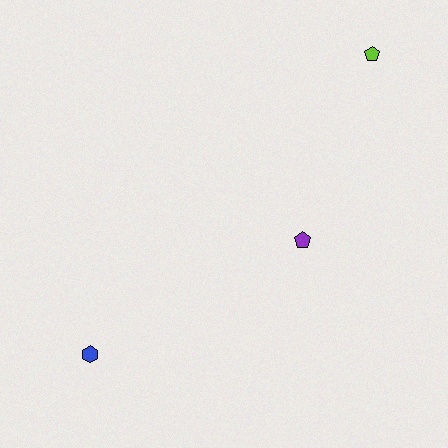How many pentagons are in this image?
There are 2 pentagons.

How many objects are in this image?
There are 3 objects.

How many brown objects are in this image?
There are no brown objects.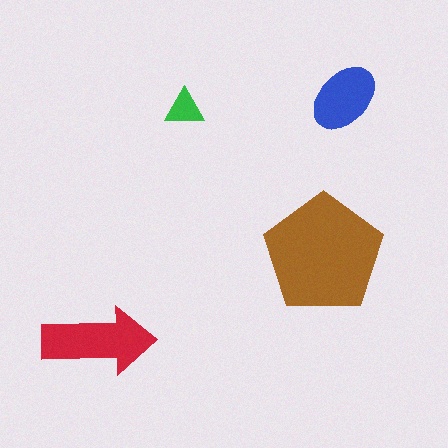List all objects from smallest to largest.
The green triangle, the blue ellipse, the red arrow, the brown pentagon.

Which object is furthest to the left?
The red arrow is leftmost.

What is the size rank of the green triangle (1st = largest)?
4th.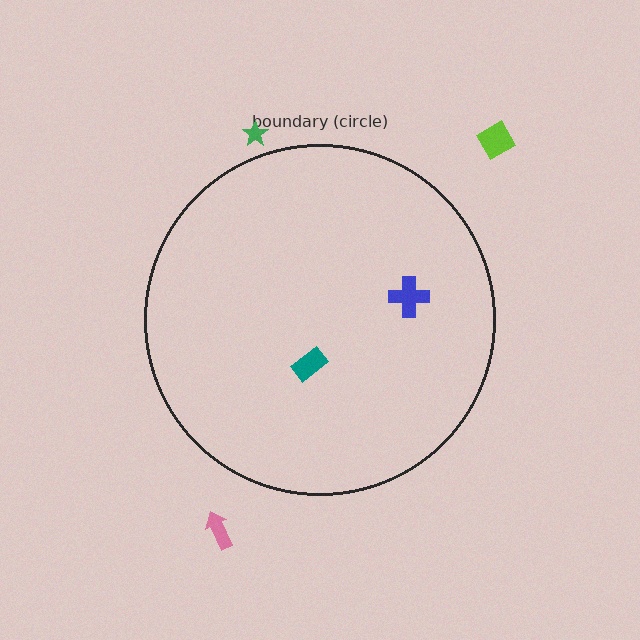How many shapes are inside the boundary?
2 inside, 3 outside.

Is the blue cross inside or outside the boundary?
Inside.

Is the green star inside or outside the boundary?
Outside.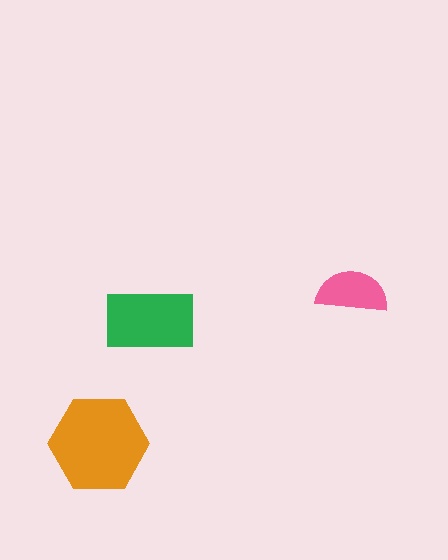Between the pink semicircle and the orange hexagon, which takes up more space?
The orange hexagon.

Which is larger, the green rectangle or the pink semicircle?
The green rectangle.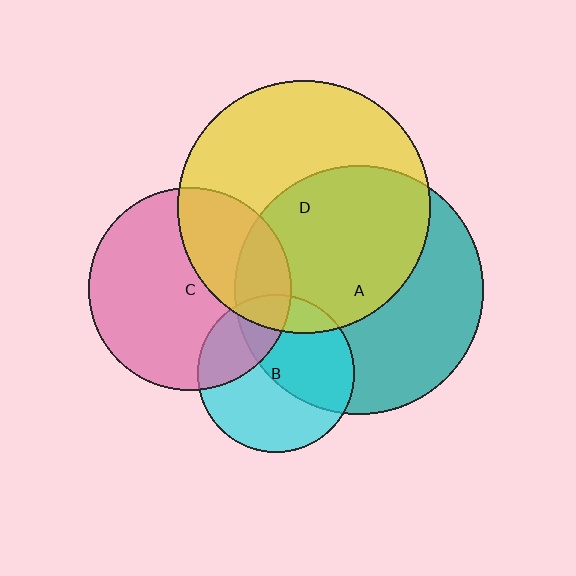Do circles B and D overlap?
Yes.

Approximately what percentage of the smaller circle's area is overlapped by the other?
Approximately 15%.